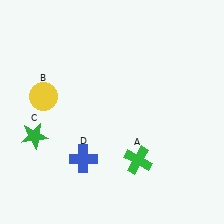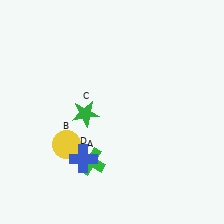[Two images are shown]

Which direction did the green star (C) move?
The green star (C) moved right.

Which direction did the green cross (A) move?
The green cross (A) moved left.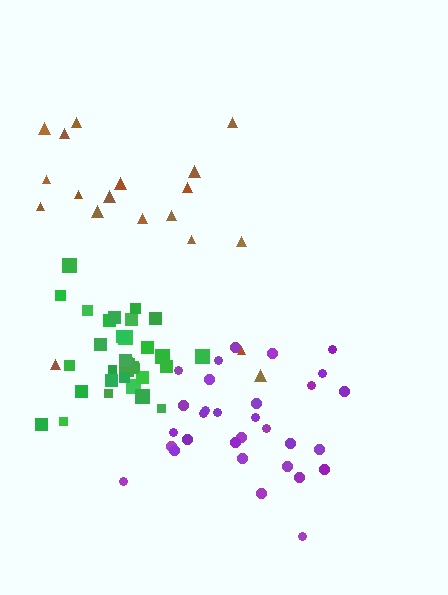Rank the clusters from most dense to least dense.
green, purple, brown.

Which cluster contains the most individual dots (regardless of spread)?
Green (33).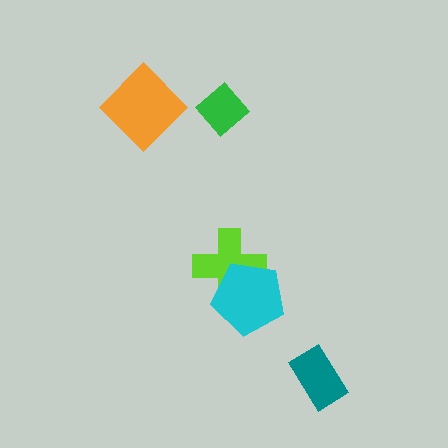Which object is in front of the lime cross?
The cyan pentagon is in front of the lime cross.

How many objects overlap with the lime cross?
1 object overlaps with the lime cross.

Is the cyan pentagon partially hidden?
No, no other shape covers it.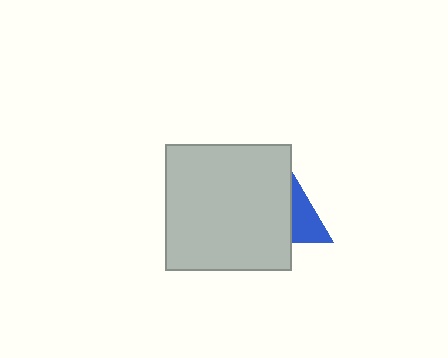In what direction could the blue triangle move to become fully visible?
The blue triangle could move right. That would shift it out from behind the light gray rectangle entirely.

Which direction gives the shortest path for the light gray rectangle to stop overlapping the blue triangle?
Moving left gives the shortest separation.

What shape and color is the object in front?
The object in front is a light gray rectangle.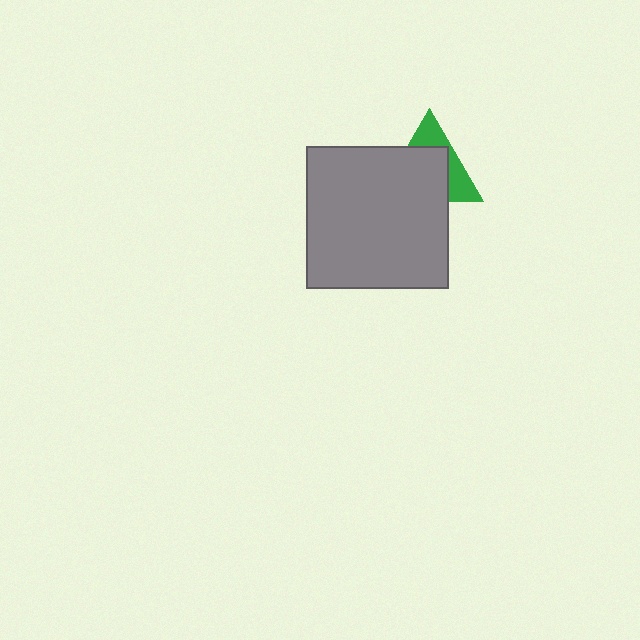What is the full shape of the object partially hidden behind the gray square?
The partially hidden object is a green triangle.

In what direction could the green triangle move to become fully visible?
The green triangle could move up. That would shift it out from behind the gray square entirely.